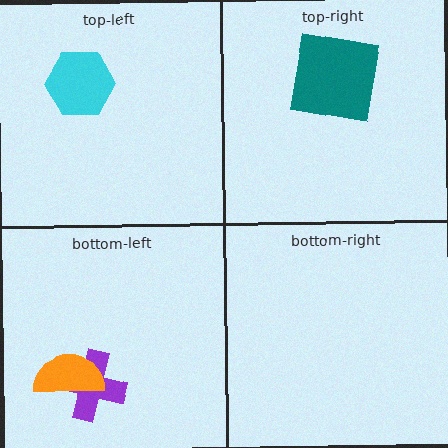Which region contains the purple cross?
The bottom-left region.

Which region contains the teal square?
The top-right region.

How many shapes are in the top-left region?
1.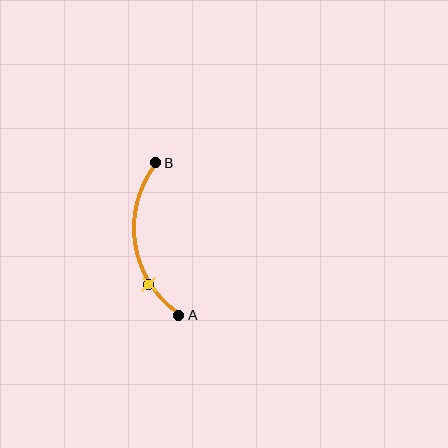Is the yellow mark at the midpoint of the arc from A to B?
No. The yellow mark lies on the arc but is closer to endpoint A. The arc midpoint would be at the point on the curve equidistant along the arc from both A and B.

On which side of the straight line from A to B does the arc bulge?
The arc bulges to the left of the straight line connecting A and B.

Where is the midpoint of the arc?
The arc midpoint is the point on the curve farthest from the straight line joining A and B. It sits to the left of that line.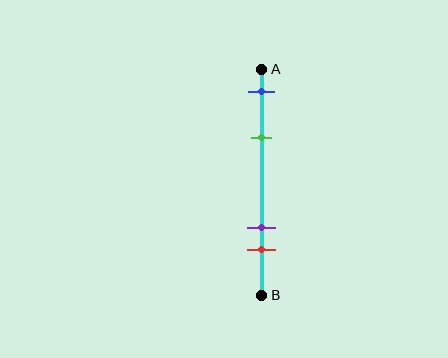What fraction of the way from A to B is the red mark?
The red mark is approximately 80% (0.8) of the way from A to B.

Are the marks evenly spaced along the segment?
No, the marks are not evenly spaced.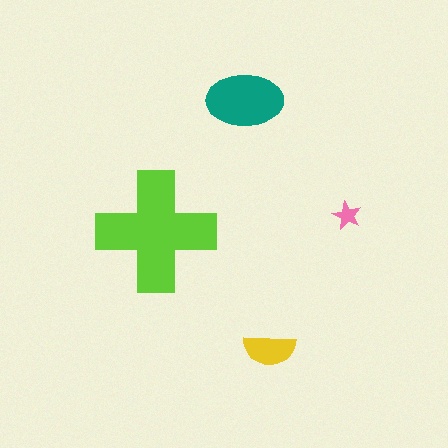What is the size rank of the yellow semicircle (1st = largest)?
3rd.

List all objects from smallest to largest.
The pink star, the yellow semicircle, the teal ellipse, the lime cross.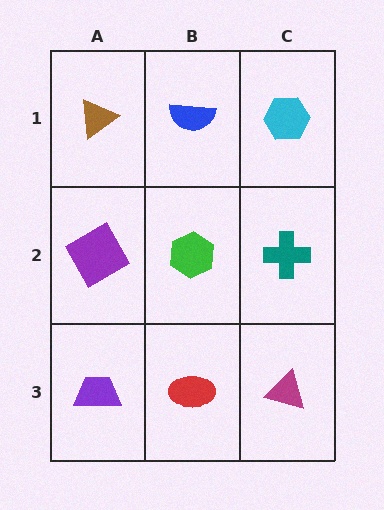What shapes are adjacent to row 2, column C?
A cyan hexagon (row 1, column C), a magenta triangle (row 3, column C), a green hexagon (row 2, column B).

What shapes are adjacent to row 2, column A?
A brown triangle (row 1, column A), a purple trapezoid (row 3, column A), a green hexagon (row 2, column B).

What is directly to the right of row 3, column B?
A magenta triangle.